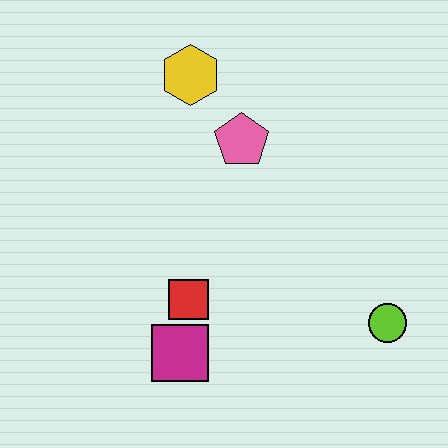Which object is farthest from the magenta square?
The yellow hexagon is farthest from the magenta square.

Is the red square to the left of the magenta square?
No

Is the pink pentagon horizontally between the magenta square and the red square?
No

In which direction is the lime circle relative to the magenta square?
The lime circle is to the right of the magenta square.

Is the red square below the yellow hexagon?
Yes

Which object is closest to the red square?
The magenta square is closest to the red square.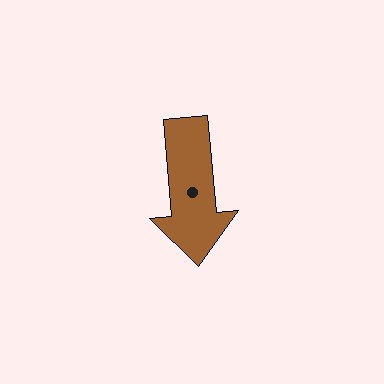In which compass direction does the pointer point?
South.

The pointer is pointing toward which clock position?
Roughly 6 o'clock.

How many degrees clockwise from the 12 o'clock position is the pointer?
Approximately 175 degrees.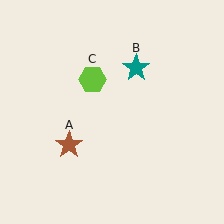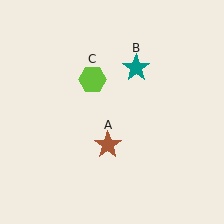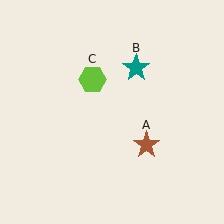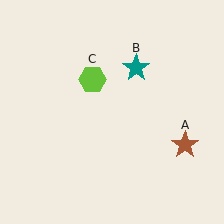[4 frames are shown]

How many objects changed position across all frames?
1 object changed position: brown star (object A).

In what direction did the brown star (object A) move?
The brown star (object A) moved right.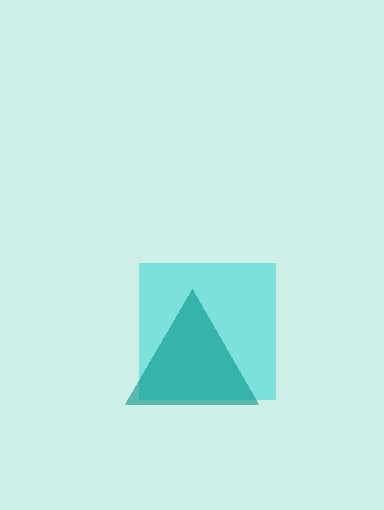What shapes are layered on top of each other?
The layered shapes are: a cyan square, a teal triangle.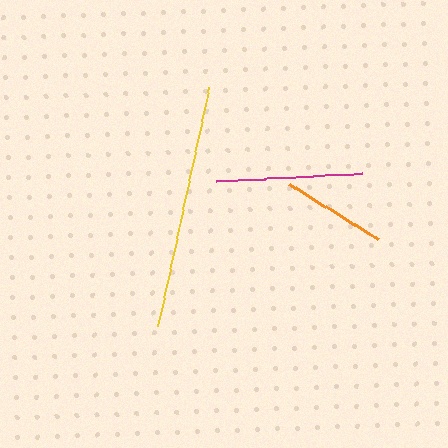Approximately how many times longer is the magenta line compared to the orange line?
The magenta line is approximately 1.4 times the length of the orange line.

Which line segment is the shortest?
The orange line is the shortest at approximately 105 pixels.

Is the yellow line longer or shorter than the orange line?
The yellow line is longer than the orange line.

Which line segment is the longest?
The yellow line is the longest at approximately 244 pixels.